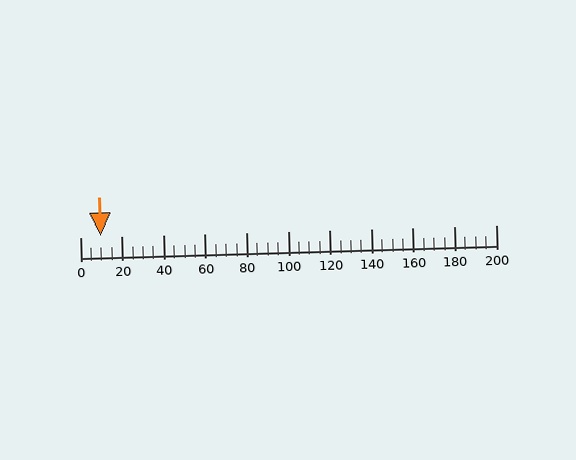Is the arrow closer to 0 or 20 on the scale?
The arrow is closer to 20.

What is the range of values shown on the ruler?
The ruler shows values from 0 to 200.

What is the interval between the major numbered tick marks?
The major tick marks are spaced 20 units apart.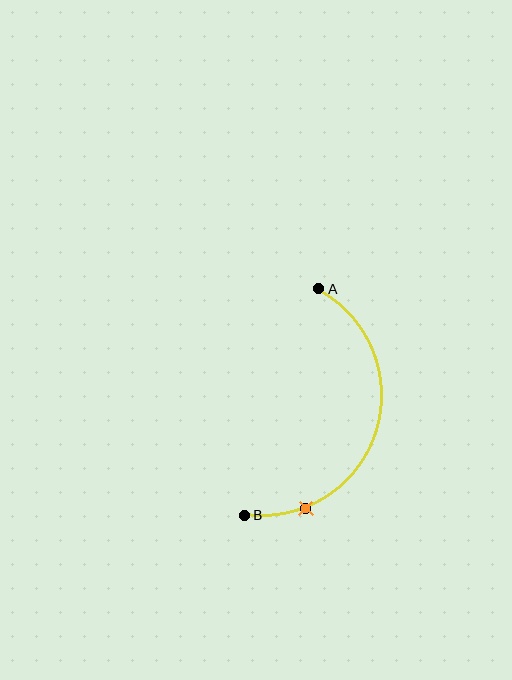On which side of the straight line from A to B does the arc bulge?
The arc bulges to the right of the straight line connecting A and B.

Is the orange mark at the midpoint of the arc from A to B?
No. The orange mark lies on the arc but is closer to endpoint B. The arc midpoint would be at the point on the curve equidistant along the arc from both A and B.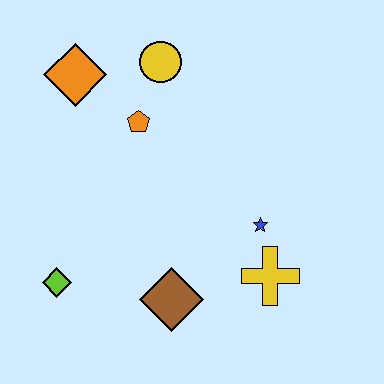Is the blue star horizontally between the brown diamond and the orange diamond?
No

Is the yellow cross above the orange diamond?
No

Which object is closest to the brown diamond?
The yellow cross is closest to the brown diamond.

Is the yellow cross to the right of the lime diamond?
Yes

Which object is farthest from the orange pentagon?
The yellow cross is farthest from the orange pentagon.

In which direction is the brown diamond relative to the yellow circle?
The brown diamond is below the yellow circle.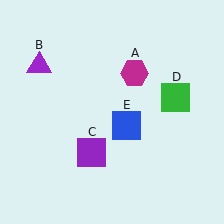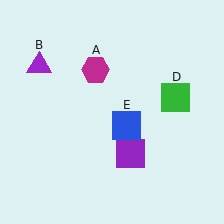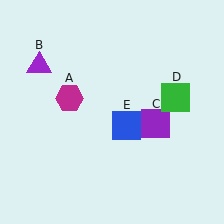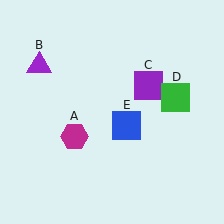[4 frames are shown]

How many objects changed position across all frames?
2 objects changed position: magenta hexagon (object A), purple square (object C).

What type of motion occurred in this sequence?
The magenta hexagon (object A), purple square (object C) rotated counterclockwise around the center of the scene.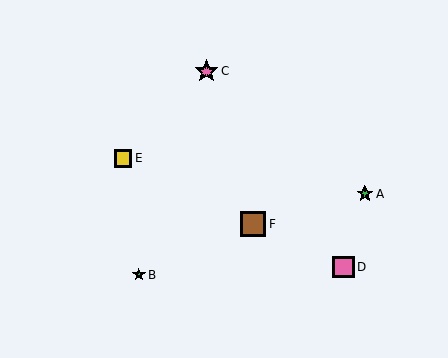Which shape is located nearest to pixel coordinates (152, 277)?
The green star (labeled B) at (139, 275) is nearest to that location.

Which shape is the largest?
The brown square (labeled F) is the largest.